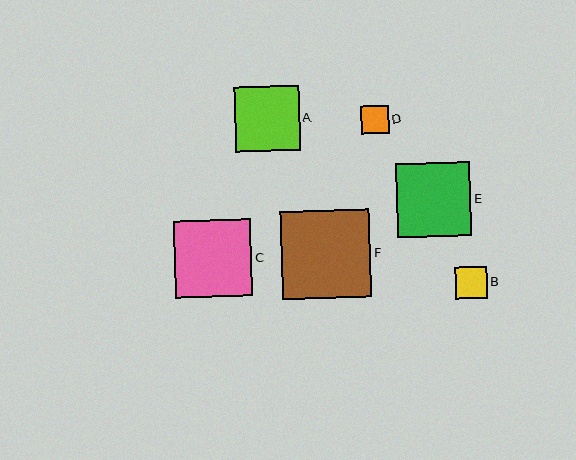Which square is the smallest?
Square D is the smallest with a size of approximately 28 pixels.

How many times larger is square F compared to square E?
Square F is approximately 1.2 times the size of square E.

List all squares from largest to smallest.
From largest to smallest: F, C, E, A, B, D.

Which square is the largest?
Square F is the largest with a size of approximately 89 pixels.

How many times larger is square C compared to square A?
Square C is approximately 1.2 times the size of square A.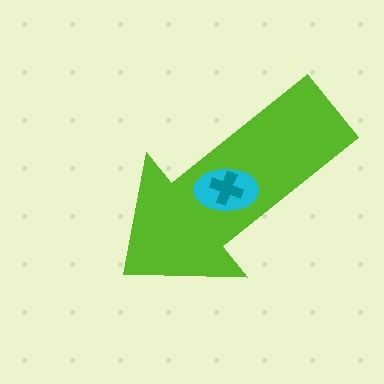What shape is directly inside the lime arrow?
The cyan ellipse.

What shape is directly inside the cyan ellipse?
The teal cross.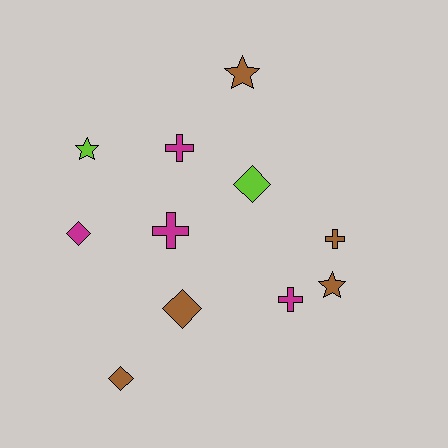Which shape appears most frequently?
Cross, with 4 objects.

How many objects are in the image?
There are 11 objects.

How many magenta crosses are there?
There are 3 magenta crosses.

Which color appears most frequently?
Brown, with 5 objects.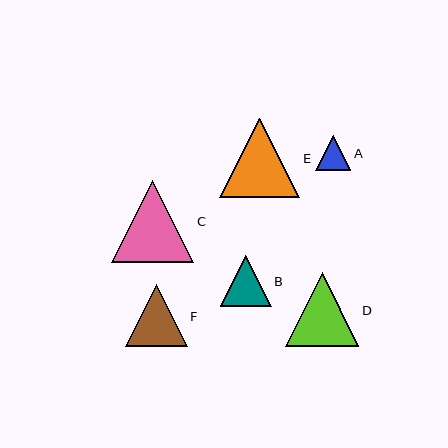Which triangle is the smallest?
Triangle A is the smallest with a size of approximately 35 pixels.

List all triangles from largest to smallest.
From largest to smallest: C, E, D, F, B, A.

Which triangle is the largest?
Triangle C is the largest with a size of approximately 82 pixels.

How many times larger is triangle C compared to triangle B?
Triangle C is approximately 1.6 times the size of triangle B.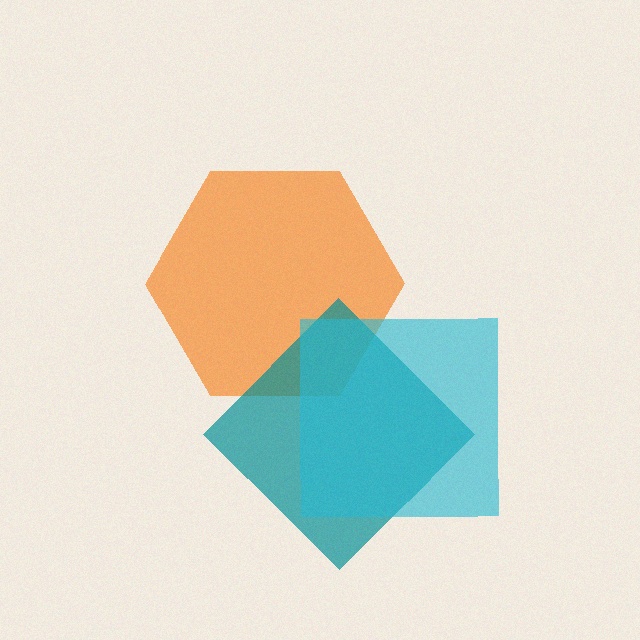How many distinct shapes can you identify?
There are 3 distinct shapes: an orange hexagon, a teal diamond, a cyan square.